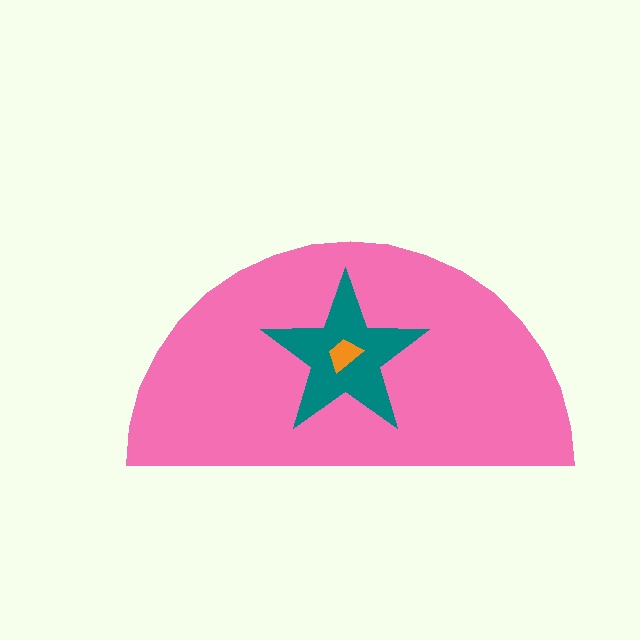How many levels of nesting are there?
3.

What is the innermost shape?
The orange trapezoid.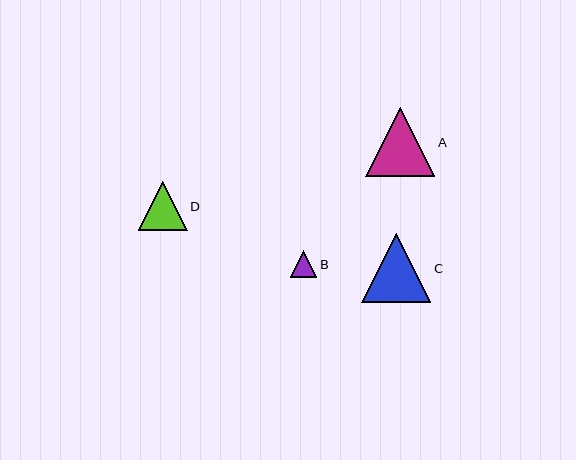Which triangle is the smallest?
Triangle B is the smallest with a size of approximately 27 pixels.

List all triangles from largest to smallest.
From largest to smallest: C, A, D, B.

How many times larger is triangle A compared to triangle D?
Triangle A is approximately 1.4 times the size of triangle D.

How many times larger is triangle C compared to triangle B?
Triangle C is approximately 2.6 times the size of triangle B.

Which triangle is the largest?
Triangle C is the largest with a size of approximately 69 pixels.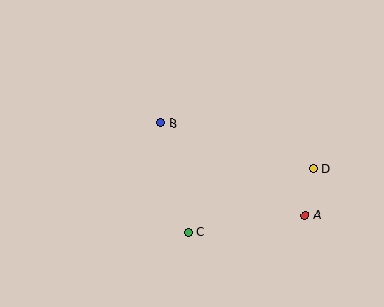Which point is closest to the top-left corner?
Point B is closest to the top-left corner.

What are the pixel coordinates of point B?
Point B is at (160, 123).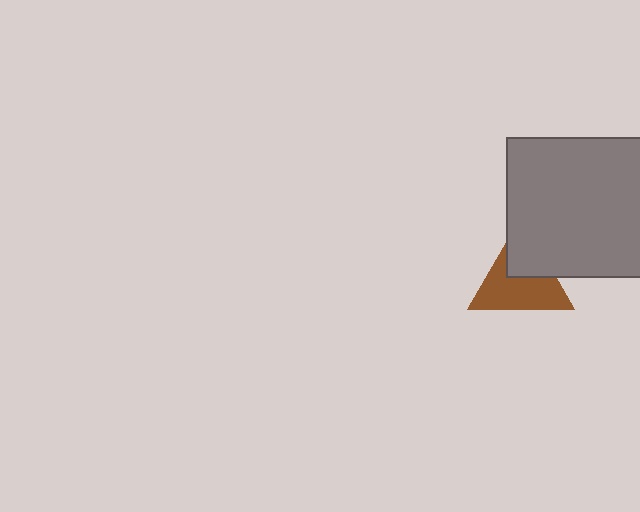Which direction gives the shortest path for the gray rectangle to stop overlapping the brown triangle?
Moving toward the upper-right gives the shortest separation.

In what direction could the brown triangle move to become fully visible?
The brown triangle could move toward the lower-left. That would shift it out from behind the gray rectangle entirely.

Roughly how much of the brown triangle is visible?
About half of it is visible (roughly 63%).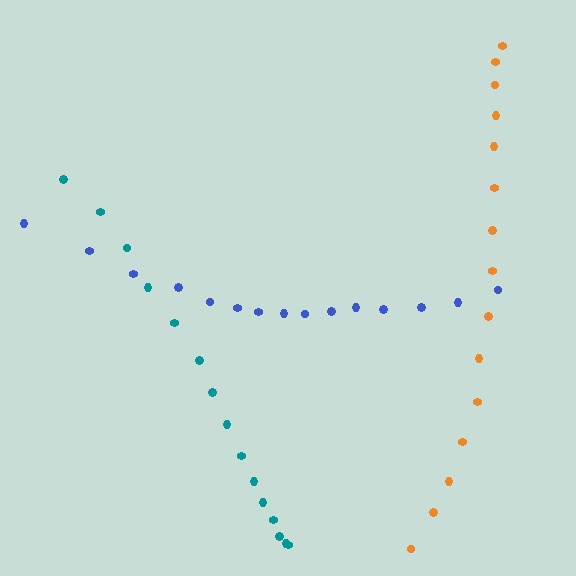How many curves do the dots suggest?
There are 3 distinct paths.